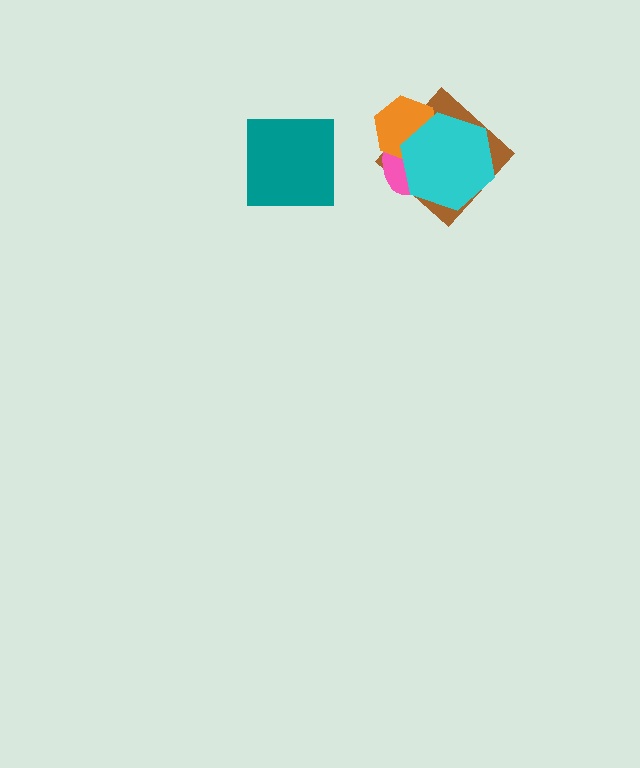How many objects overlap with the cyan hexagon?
3 objects overlap with the cyan hexagon.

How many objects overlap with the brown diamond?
3 objects overlap with the brown diamond.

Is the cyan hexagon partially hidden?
No, no other shape covers it.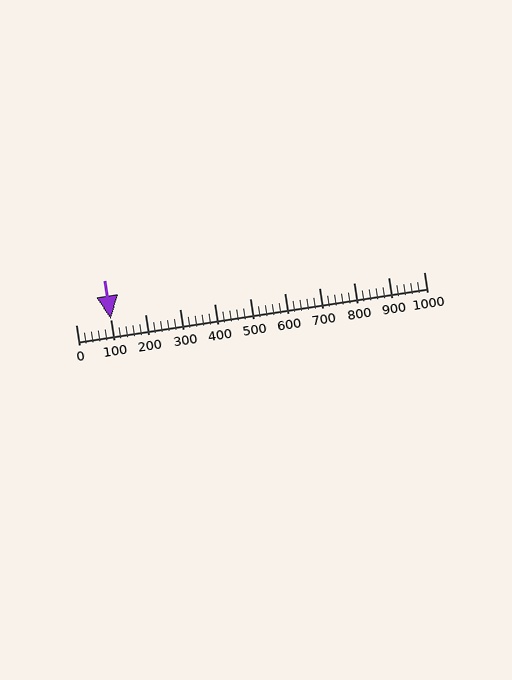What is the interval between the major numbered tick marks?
The major tick marks are spaced 100 units apart.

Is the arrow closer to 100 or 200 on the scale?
The arrow is closer to 100.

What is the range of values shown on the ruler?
The ruler shows values from 0 to 1000.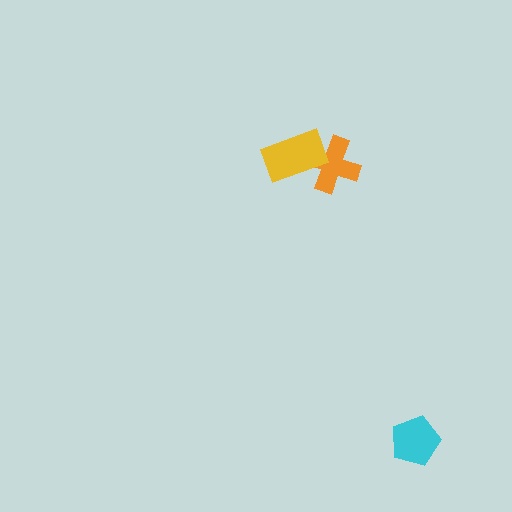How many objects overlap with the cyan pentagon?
0 objects overlap with the cyan pentagon.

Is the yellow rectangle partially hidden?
No, no other shape covers it.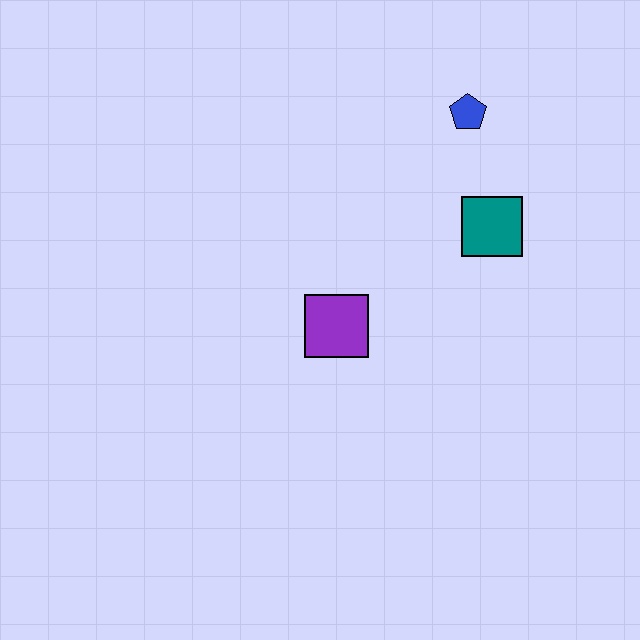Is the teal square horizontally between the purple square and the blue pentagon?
No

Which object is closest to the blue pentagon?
The teal square is closest to the blue pentagon.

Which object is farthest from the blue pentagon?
The purple square is farthest from the blue pentagon.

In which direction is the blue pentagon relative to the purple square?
The blue pentagon is above the purple square.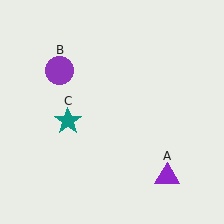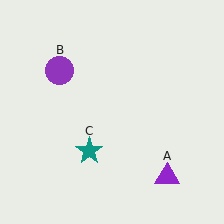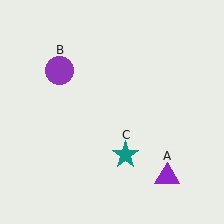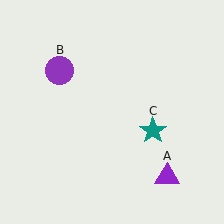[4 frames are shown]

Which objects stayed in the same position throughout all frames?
Purple triangle (object A) and purple circle (object B) remained stationary.